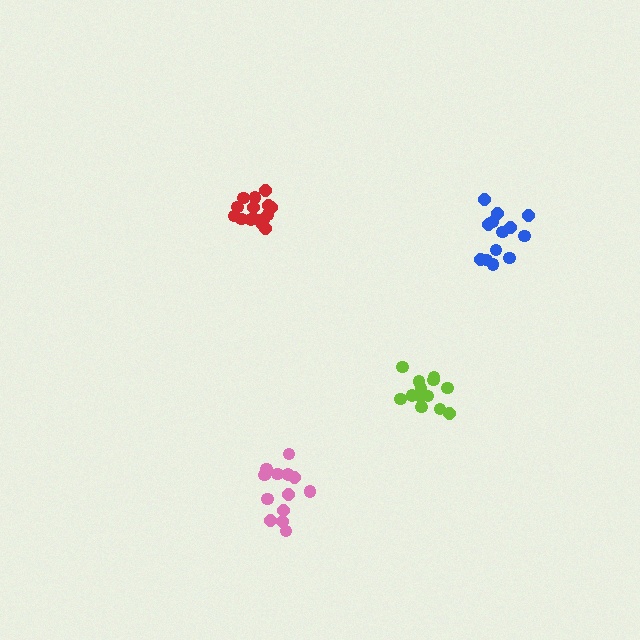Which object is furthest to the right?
The blue cluster is rightmost.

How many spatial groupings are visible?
There are 4 spatial groupings.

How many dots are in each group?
Group 1: 13 dots, Group 2: 13 dots, Group 3: 16 dots, Group 4: 14 dots (56 total).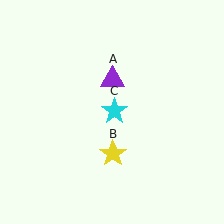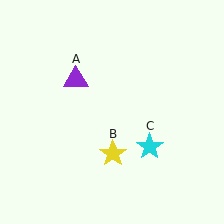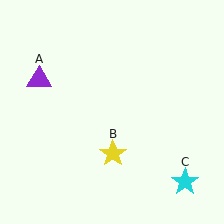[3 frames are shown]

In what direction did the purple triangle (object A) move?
The purple triangle (object A) moved left.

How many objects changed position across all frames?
2 objects changed position: purple triangle (object A), cyan star (object C).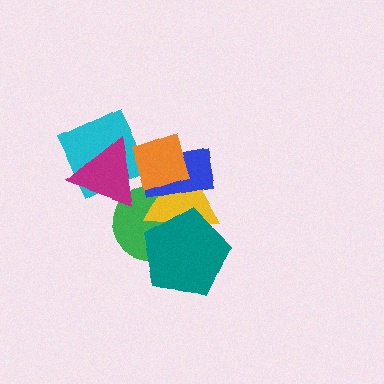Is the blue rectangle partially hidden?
Yes, it is partially covered by another shape.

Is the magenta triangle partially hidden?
Yes, it is partially covered by another shape.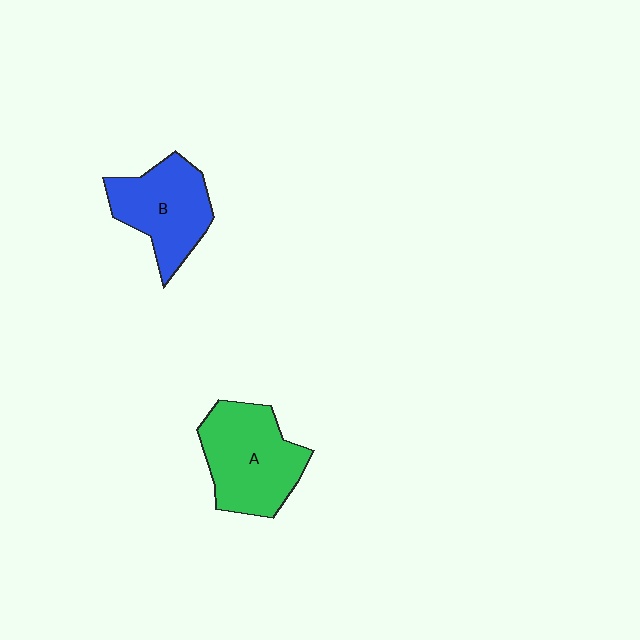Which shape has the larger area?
Shape A (green).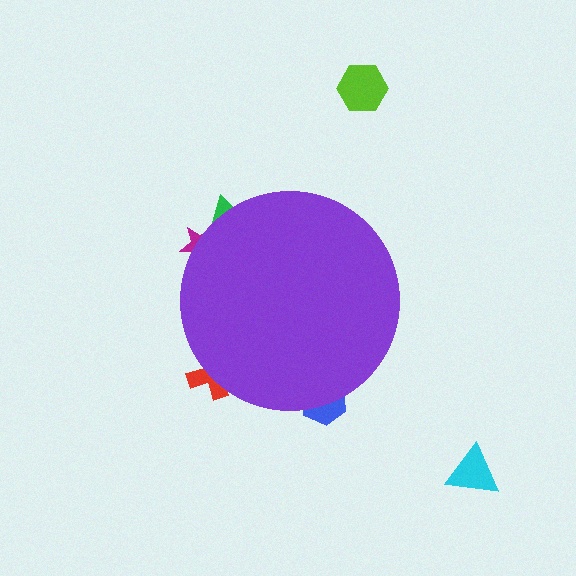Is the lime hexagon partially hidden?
No, the lime hexagon is fully visible.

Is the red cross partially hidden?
Yes, the red cross is partially hidden behind the purple circle.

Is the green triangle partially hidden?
Yes, the green triangle is partially hidden behind the purple circle.